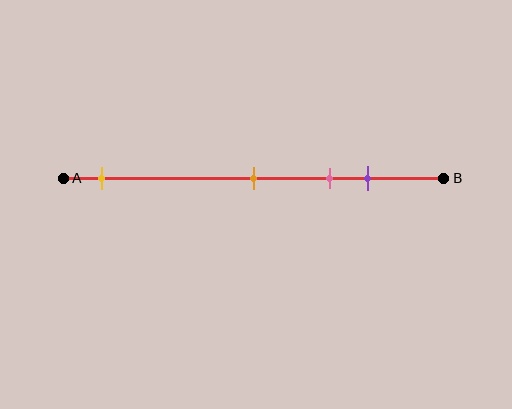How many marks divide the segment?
There are 4 marks dividing the segment.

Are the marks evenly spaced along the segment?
No, the marks are not evenly spaced.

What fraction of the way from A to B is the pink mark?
The pink mark is approximately 70% (0.7) of the way from A to B.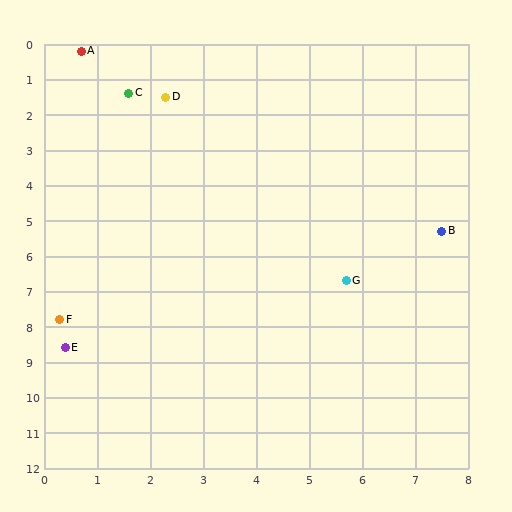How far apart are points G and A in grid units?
Points G and A are about 8.2 grid units apart.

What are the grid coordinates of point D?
Point D is at approximately (2.3, 1.5).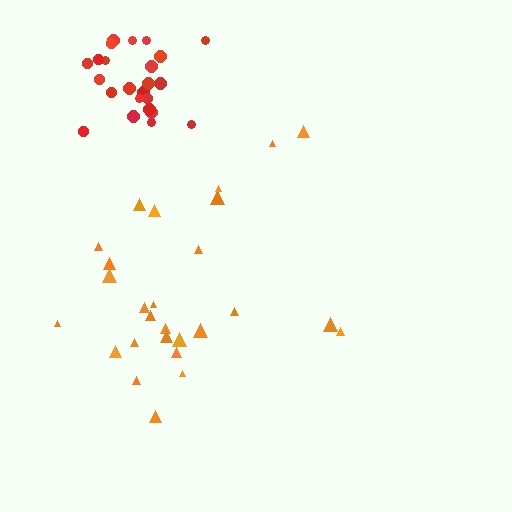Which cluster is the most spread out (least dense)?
Orange.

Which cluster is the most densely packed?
Red.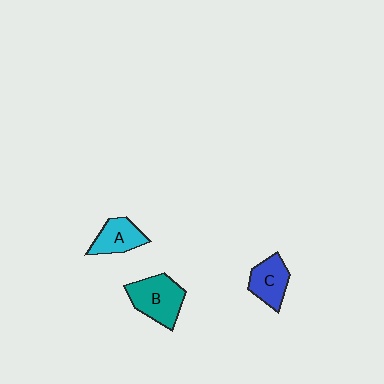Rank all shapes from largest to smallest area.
From largest to smallest: B (teal), C (blue), A (cyan).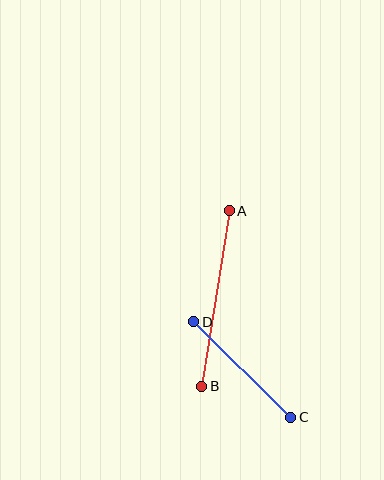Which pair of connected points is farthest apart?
Points A and B are farthest apart.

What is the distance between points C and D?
The distance is approximately 136 pixels.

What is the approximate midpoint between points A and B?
The midpoint is at approximately (216, 299) pixels.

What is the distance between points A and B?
The distance is approximately 178 pixels.